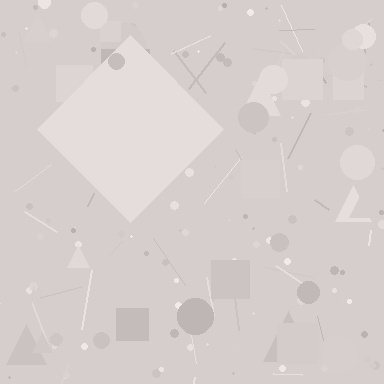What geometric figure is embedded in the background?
A diamond is embedded in the background.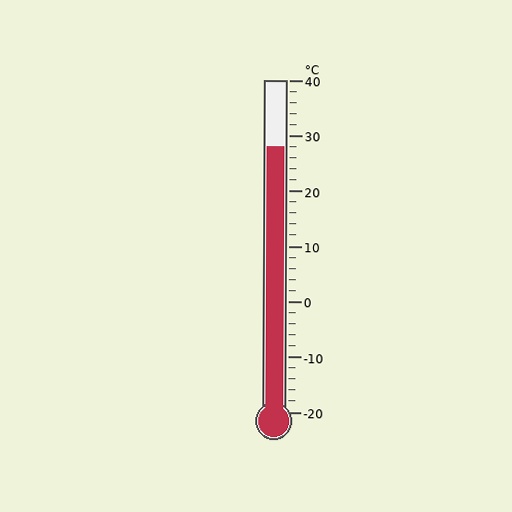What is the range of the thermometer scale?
The thermometer scale ranges from -20°C to 40°C.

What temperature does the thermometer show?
The thermometer shows approximately 28°C.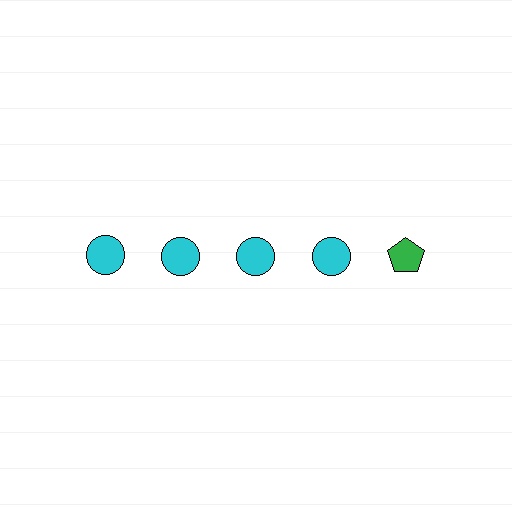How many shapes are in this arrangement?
There are 5 shapes arranged in a grid pattern.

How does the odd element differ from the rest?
It differs in both color (green instead of cyan) and shape (pentagon instead of circle).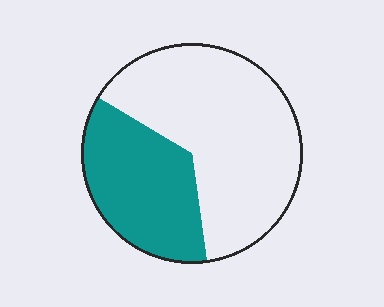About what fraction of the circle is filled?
About three eighths (3/8).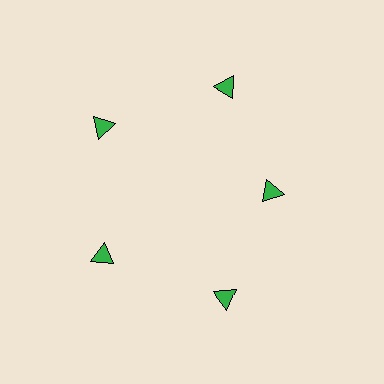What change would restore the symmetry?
The symmetry would be restored by moving it outward, back onto the ring so that all 5 triangles sit at equal angles and equal distance from the center.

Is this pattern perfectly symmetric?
No. The 5 green triangles are arranged in a ring, but one element near the 3 o'clock position is pulled inward toward the center, breaking the 5-fold rotational symmetry.